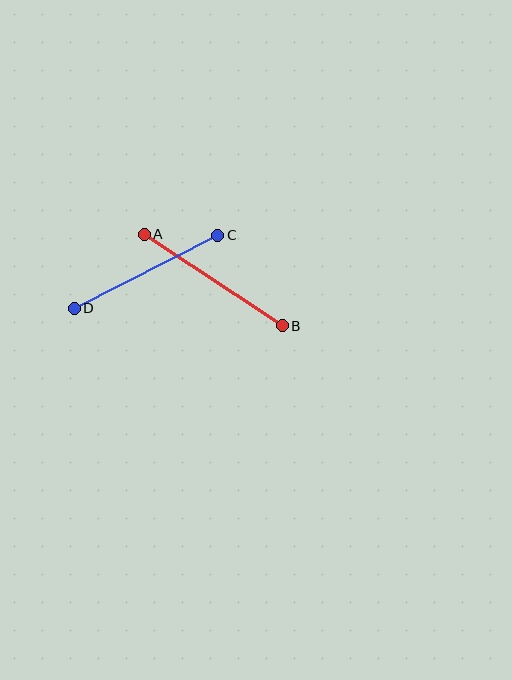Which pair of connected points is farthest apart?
Points A and B are farthest apart.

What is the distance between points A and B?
The distance is approximately 166 pixels.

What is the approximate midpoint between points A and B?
The midpoint is at approximately (213, 280) pixels.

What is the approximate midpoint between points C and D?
The midpoint is at approximately (146, 272) pixels.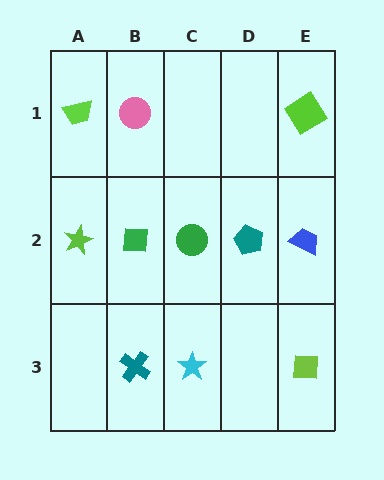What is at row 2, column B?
A green square.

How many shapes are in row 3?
3 shapes.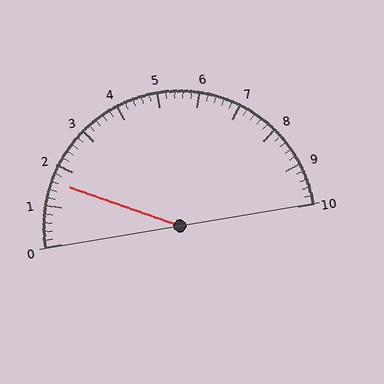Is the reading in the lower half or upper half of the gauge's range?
The reading is in the lower half of the range (0 to 10).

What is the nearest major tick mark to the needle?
The nearest major tick mark is 2.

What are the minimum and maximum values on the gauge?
The gauge ranges from 0 to 10.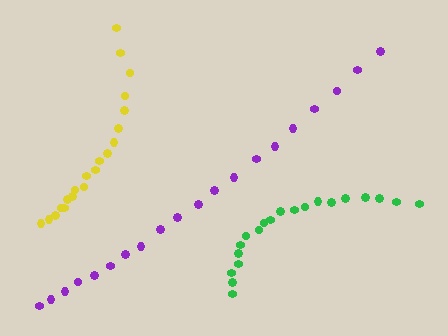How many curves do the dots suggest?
There are 3 distinct paths.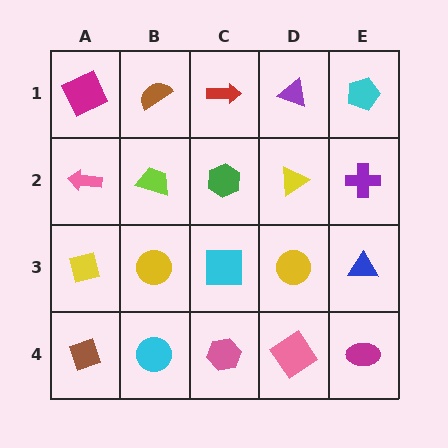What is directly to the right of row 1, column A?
A brown semicircle.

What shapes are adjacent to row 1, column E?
A purple cross (row 2, column E), a purple triangle (row 1, column D).